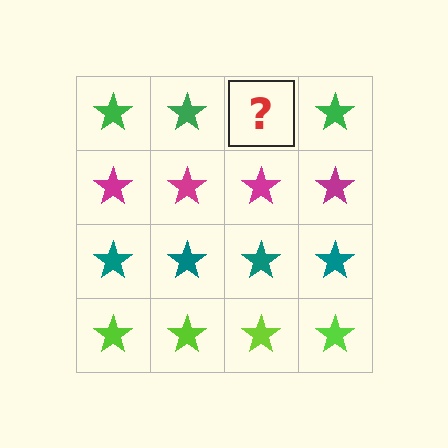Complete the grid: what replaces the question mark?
The question mark should be replaced with a green star.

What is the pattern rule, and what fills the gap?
The rule is that each row has a consistent color. The gap should be filled with a green star.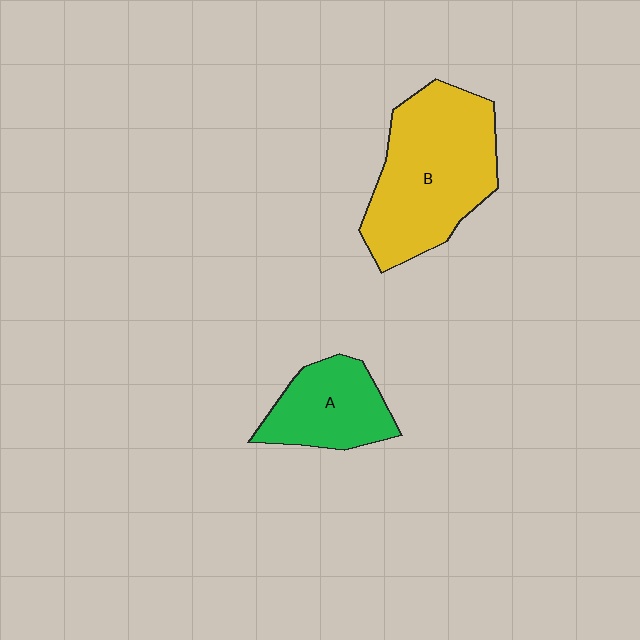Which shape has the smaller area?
Shape A (green).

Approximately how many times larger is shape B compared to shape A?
Approximately 1.9 times.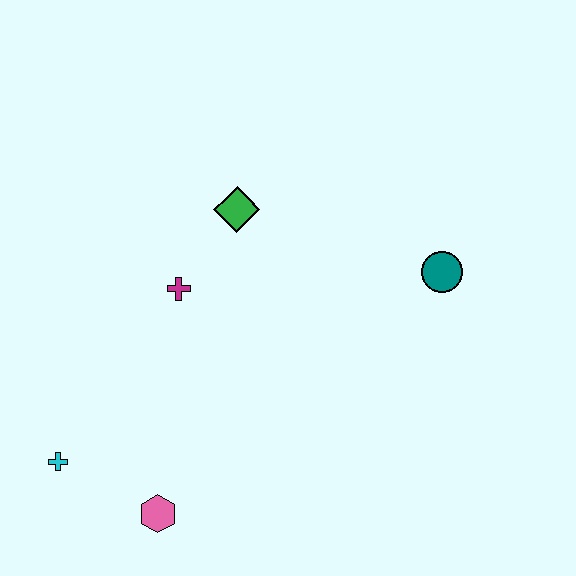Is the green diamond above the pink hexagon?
Yes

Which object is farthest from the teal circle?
The cyan cross is farthest from the teal circle.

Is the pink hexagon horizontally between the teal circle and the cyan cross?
Yes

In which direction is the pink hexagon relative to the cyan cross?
The pink hexagon is to the right of the cyan cross.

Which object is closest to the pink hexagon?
The cyan cross is closest to the pink hexagon.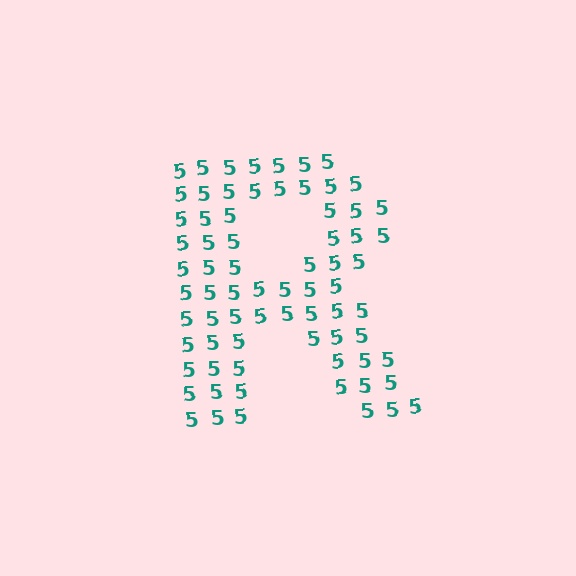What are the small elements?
The small elements are digit 5's.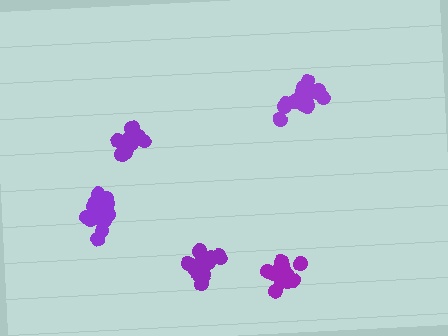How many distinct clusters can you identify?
There are 5 distinct clusters.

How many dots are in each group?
Group 1: 15 dots, Group 2: 14 dots, Group 3: 17 dots, Group 4: 14 dots, Group 5: 13 dots (73 total).